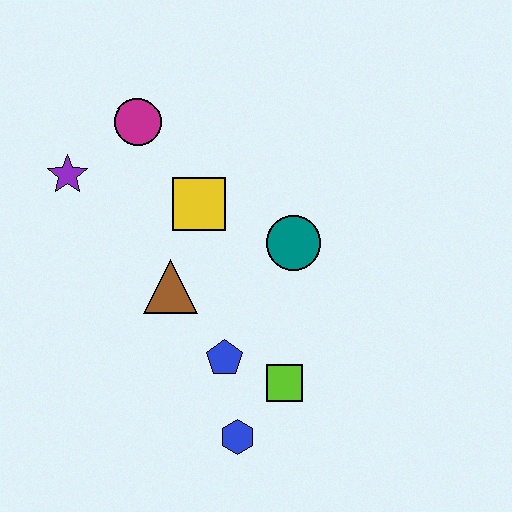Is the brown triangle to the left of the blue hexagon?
Yes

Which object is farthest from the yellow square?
The blue hexagon is farthest from the yellow square.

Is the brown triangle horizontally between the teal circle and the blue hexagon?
No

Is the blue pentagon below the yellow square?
Yes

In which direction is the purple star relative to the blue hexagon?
The purple star is above the blue hexagon.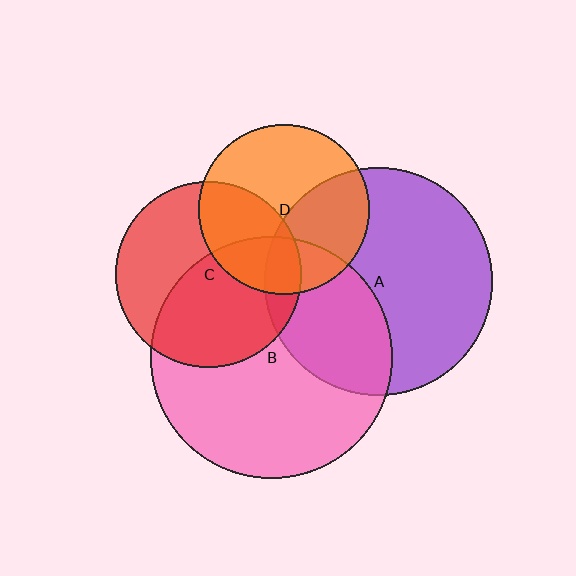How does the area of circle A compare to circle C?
Approximately 1.5 times.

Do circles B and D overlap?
Yes.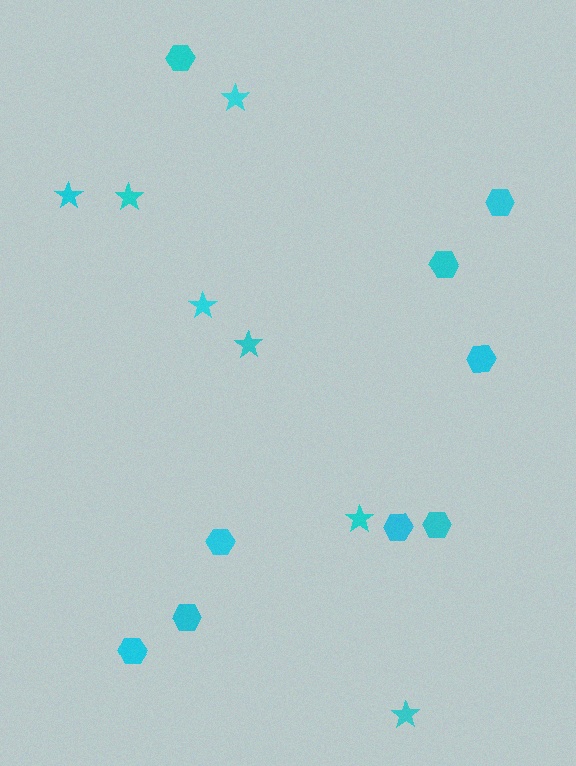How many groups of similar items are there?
There are 2 groups: one group of stars (7) and one group of hexagons (9).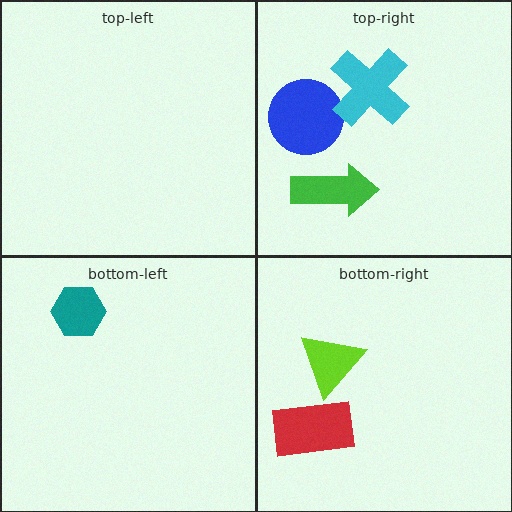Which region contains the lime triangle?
The bottom-right region.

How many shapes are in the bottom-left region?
1.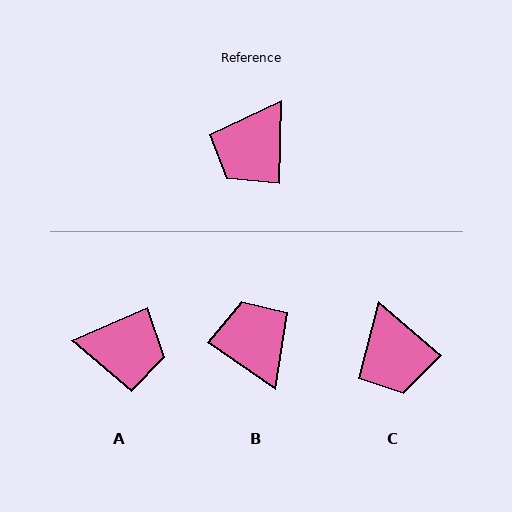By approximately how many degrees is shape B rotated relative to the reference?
Approximately 124 degrees clockwise.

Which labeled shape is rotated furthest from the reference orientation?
B, about 124 degrees away.